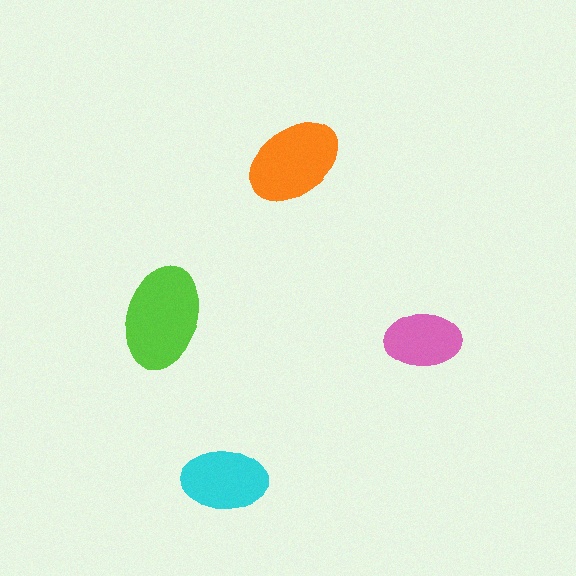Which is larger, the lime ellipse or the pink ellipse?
The lime one.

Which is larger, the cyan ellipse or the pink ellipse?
The cyan one.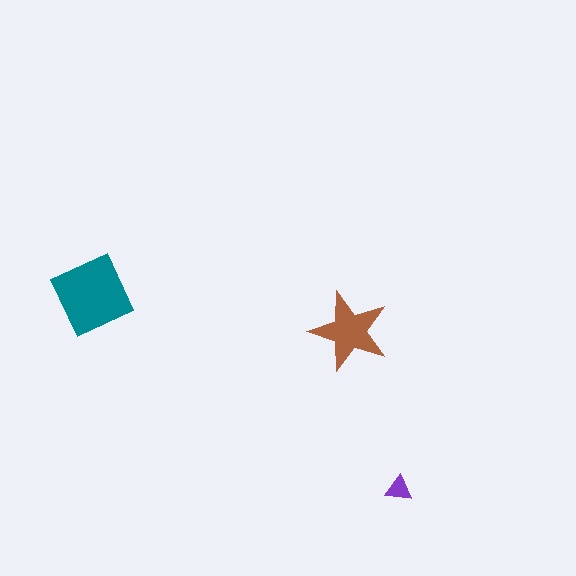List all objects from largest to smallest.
The teal square, the brown star, the purple triangle.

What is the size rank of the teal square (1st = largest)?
1st.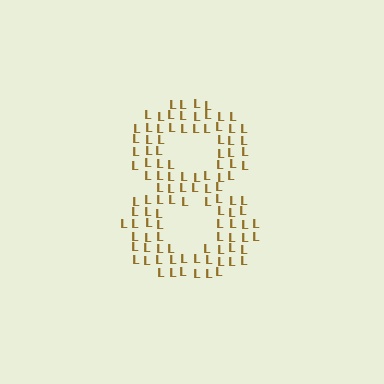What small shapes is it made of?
It is made of small letter L's.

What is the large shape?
The large shape is the digit 8.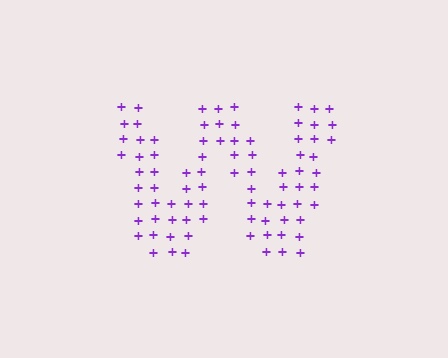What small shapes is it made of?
It is made of small plus signs.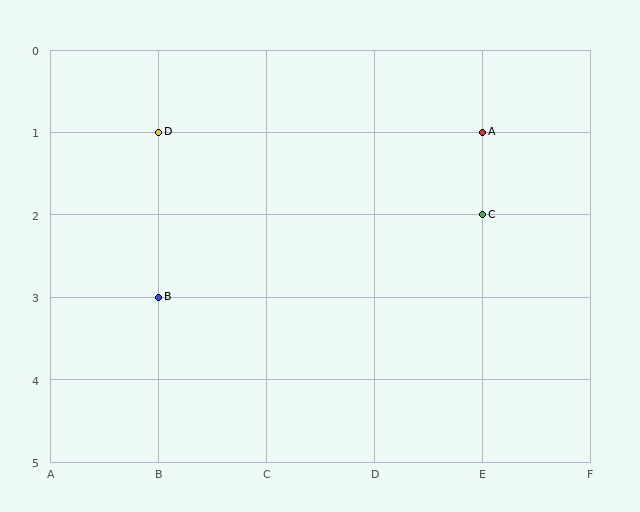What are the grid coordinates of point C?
Point C is at grid coordinates (E, 2).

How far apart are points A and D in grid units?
Points A and D are 3 columns apart.